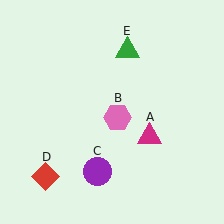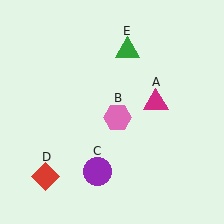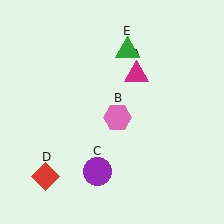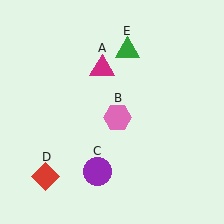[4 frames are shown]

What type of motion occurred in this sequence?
The magenta triangle (object A) rotated counterclockwise around the center of the scene.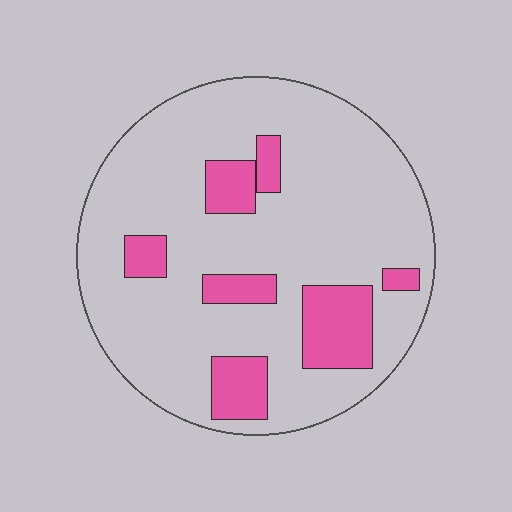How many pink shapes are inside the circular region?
7.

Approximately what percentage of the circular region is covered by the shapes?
Approximately 20%.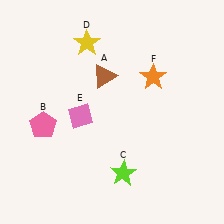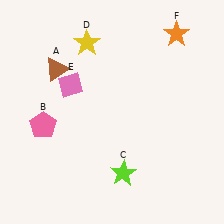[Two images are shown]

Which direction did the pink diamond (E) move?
The pink diamond (E) moved up.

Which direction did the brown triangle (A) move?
The brown triangle (A) moved left.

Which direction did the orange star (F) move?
The orange star (F) moved up.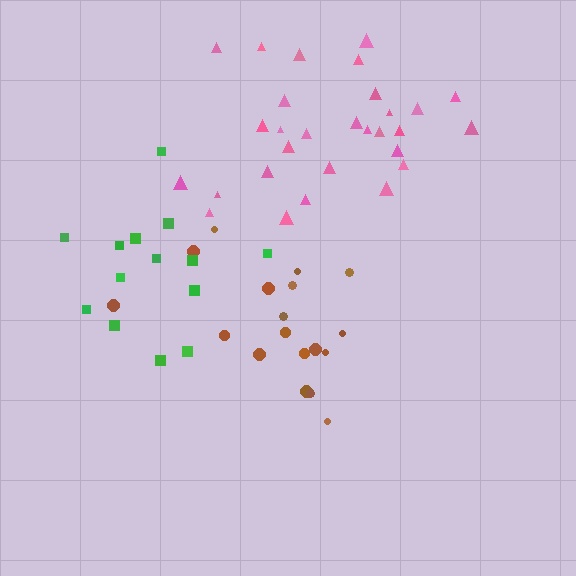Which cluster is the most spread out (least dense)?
Green.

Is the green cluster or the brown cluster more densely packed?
Brown.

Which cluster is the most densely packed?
Pink.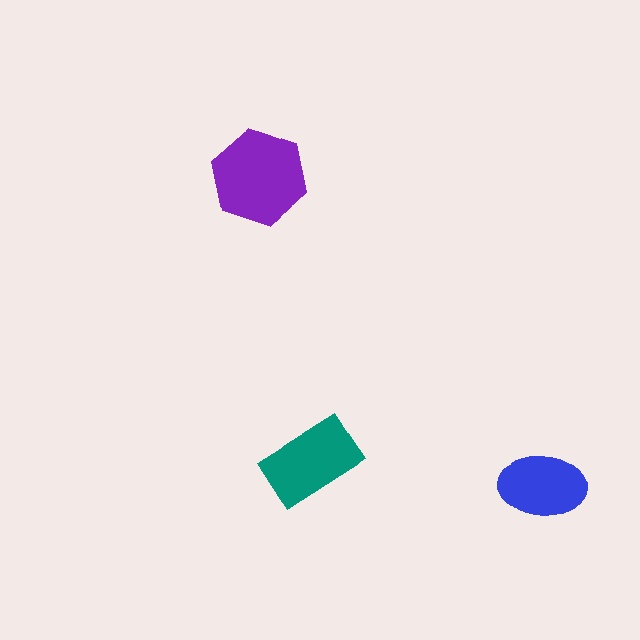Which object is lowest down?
The blue ellipse is bottommost.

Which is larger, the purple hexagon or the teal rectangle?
The purple hexagon.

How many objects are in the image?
There are 3 objects in the image.